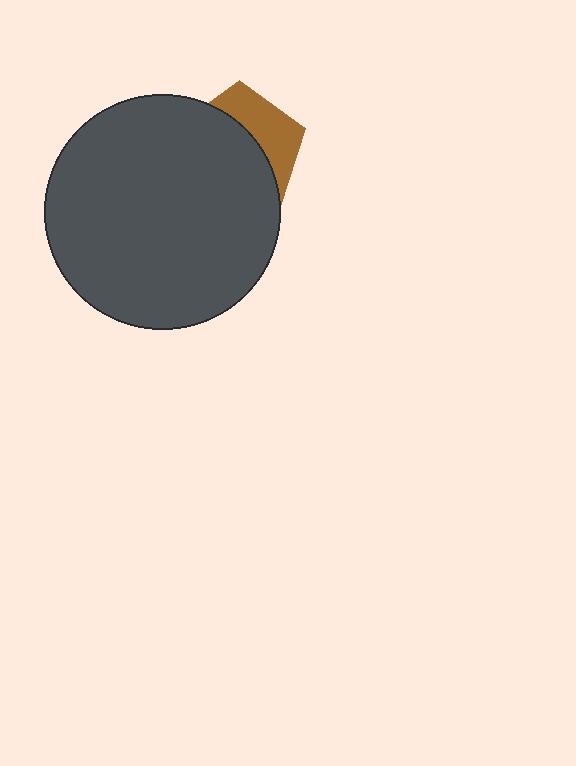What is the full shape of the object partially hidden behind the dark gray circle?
The partially hidden object is a brown pentagon.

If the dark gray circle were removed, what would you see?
You would see the complete brown pentagon.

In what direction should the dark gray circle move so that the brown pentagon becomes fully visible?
The dark gray circle should move toward the lower-left. That is the shortest direction to clear the overlap and leave the brown pentagon fully visible.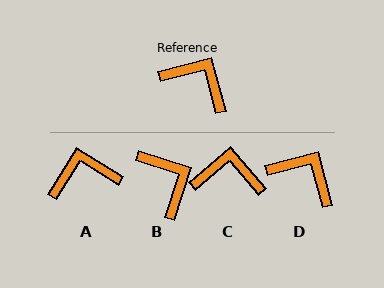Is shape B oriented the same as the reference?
No, it is off by about 33 degrees.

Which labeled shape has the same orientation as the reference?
D.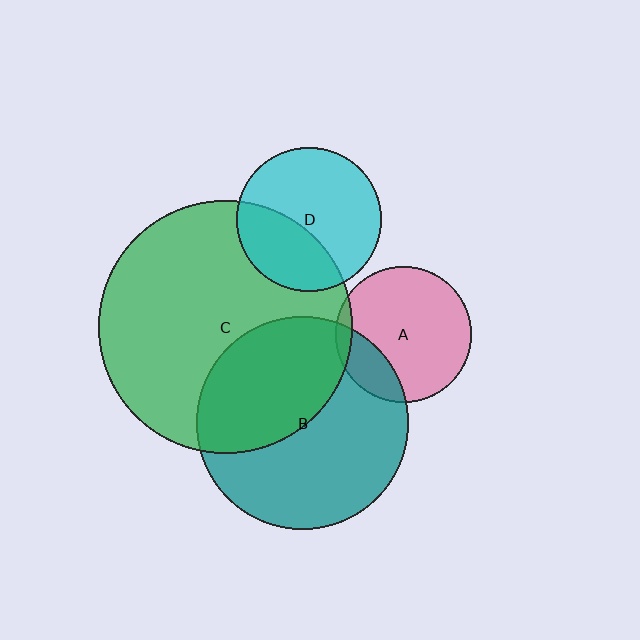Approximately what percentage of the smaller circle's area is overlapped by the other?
Approximately 45%.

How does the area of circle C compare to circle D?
Approximately 3.1 times.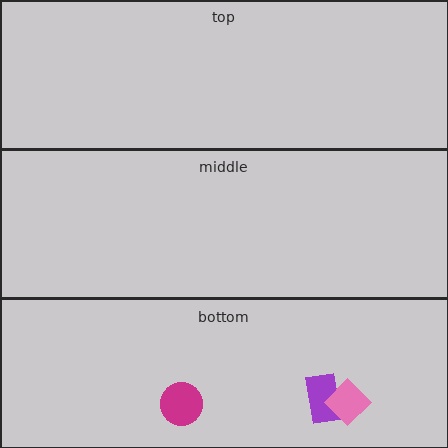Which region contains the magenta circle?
The bottom region.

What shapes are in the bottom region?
The purple rectangle, the magenta circle, the pink diamond.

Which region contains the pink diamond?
The bottom region.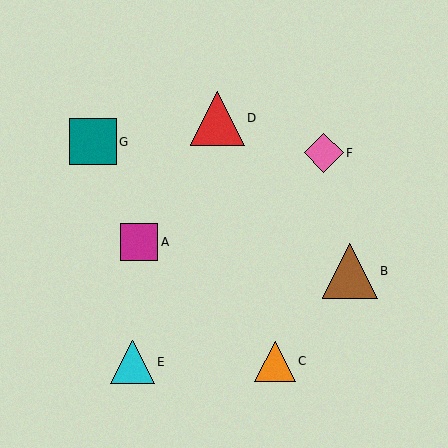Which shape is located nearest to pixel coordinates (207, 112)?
The red triangle (labeled D) at (217, 118) is nearest to that location.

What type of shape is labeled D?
Shape D is a red triangle.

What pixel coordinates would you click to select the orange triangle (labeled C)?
Click at (275, 361) to select the orange triangle C.